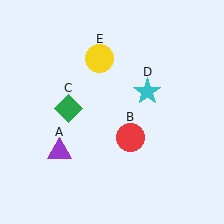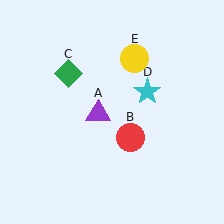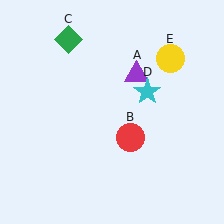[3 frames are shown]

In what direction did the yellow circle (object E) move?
The yellow circle (object E) moved right.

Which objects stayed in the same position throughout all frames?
Red circle (object B) and cyan star (object D) remained stationary.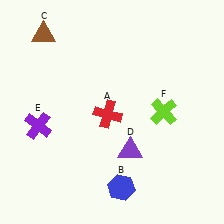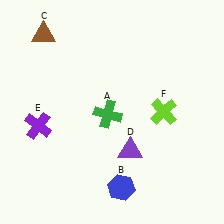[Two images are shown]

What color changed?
The cross (A) changed from red in Image 1 to green in Image 2.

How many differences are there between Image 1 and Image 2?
There is 1 difference between the two images.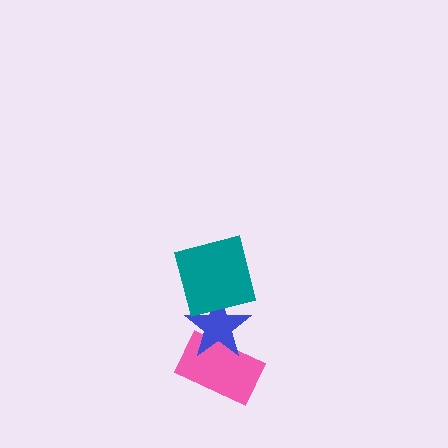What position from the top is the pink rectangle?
The pink rectangle is 3rd from the top.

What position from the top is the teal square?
The teal square is 1st from the top.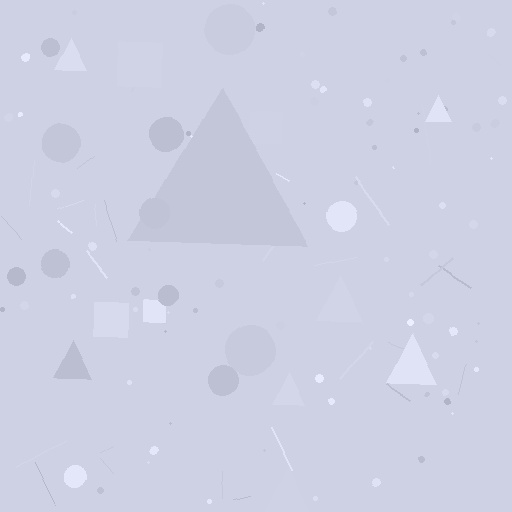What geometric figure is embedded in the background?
A triangle is embedded in the background.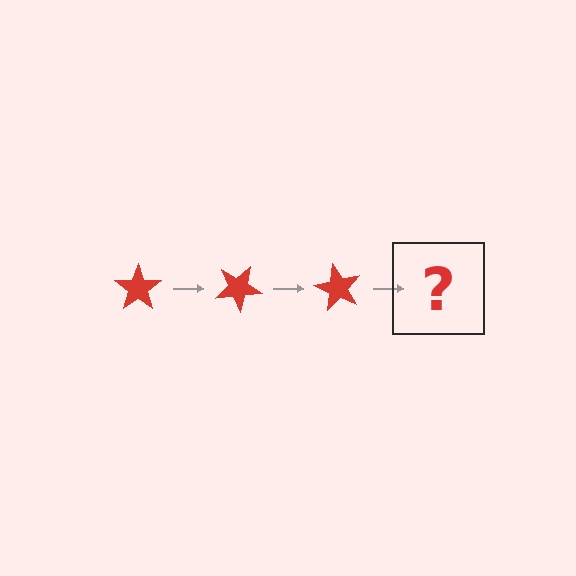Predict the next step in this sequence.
The next step is a red star rotated 90 degrees.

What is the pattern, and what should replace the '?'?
The pattern is that the star rotates 30 degrees each step. The '?' should be a red star rotated 90 degrees.